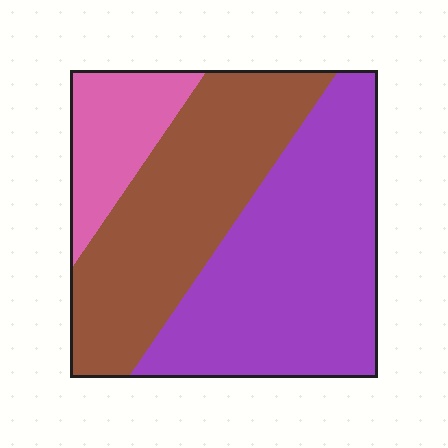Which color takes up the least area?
Pink, at roughly 15%.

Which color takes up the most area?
Purple, at roughly 45%.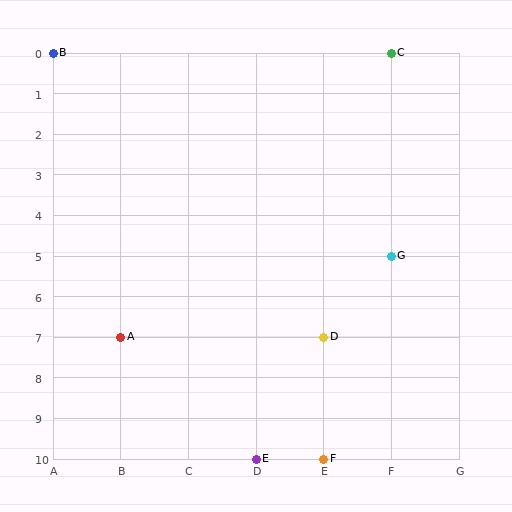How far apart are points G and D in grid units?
Points G and D are 1 column and 2 rows apart (about 2.2 grid units diagonally).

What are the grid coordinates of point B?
Point B is at grid coordinates (A, 0).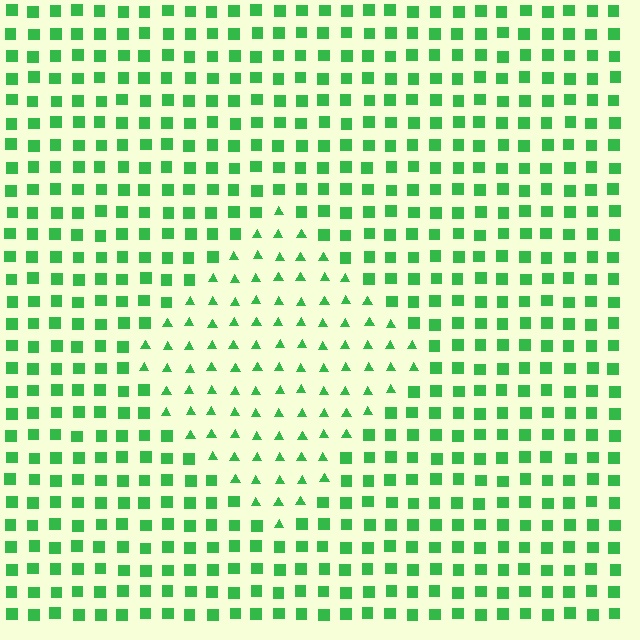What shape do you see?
I see a diamond.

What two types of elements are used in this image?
The image uses triangles inside the diamond region and squares outside it.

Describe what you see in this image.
The image is filled with small green elements arranged in a uniform grid. A diamond-shaped region contains triangles, while the surrounding area contains squares. The boundary is defined purely by the change in element shape.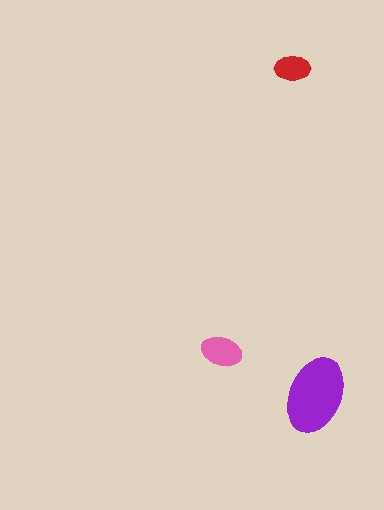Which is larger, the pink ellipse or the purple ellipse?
The purple one.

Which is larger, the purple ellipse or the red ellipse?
The purple one.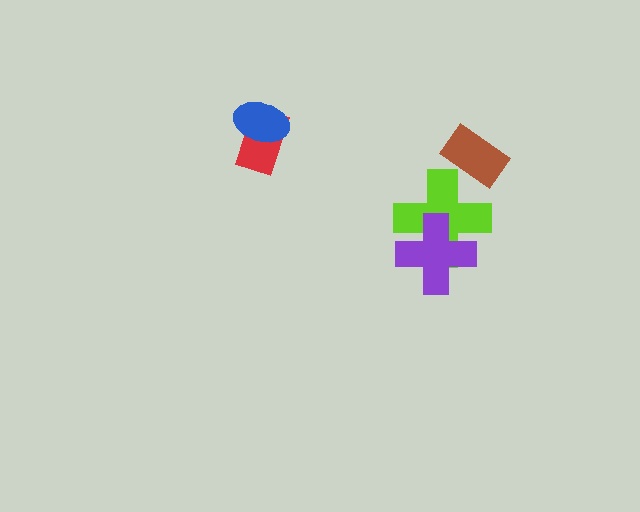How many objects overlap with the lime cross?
2 objects overlap with the lime cross.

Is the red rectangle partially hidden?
Yes, it is partially covered by another shape.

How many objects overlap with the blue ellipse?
1 object overlaps with the blue ellipse.